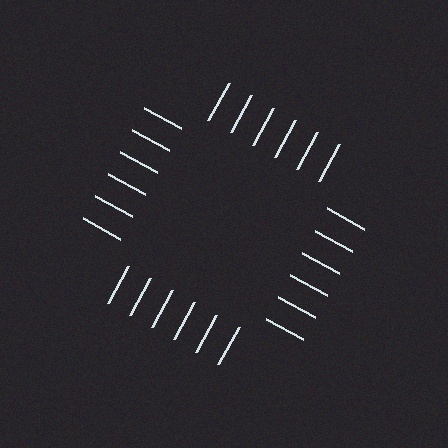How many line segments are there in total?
24 — 6 along each of the 4 edges.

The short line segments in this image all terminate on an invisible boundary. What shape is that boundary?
An illusory square — the line segments terminate on its edges but no continuous stroke is drawn.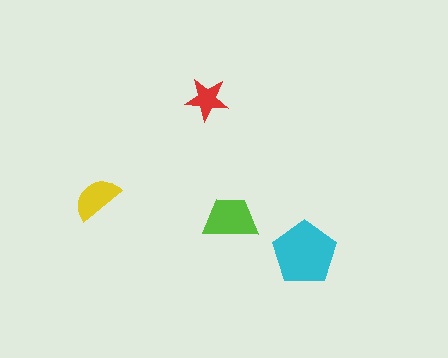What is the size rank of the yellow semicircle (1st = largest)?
3rd.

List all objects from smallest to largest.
The red star, the yellow semicircle, the lime trapezoid, the cyan pentagon.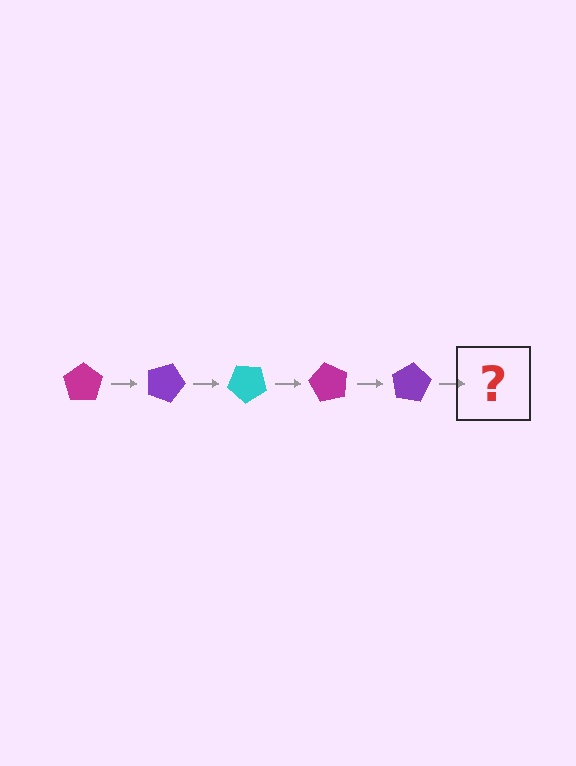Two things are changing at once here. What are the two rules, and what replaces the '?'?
The two rules are that it rotates 20 degrees each step and the color cycles through magenta, purple, and cyan. The '?' should be a cyan pentagon, rotated 100 degrees from the start.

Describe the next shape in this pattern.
It should be a cyan pentagon, rotated 100 degrees from the start.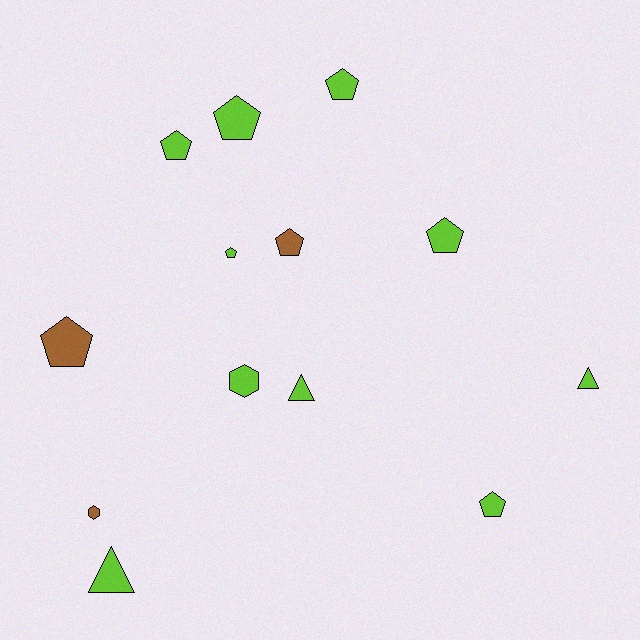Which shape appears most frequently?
Pentagon, with 8 objects.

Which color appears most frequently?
Lime, with 10 objects.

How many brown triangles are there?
There are no brown triangles.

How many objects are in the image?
There are 13 objects.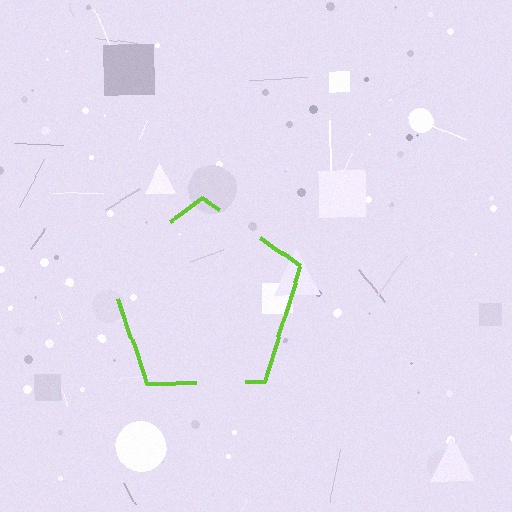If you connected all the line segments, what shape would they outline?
They would outline a pentagon.